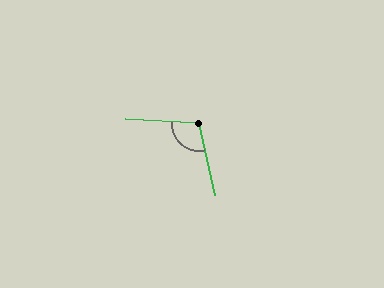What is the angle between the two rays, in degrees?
Approximately 106 degrees.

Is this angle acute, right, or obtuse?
It is obtuse.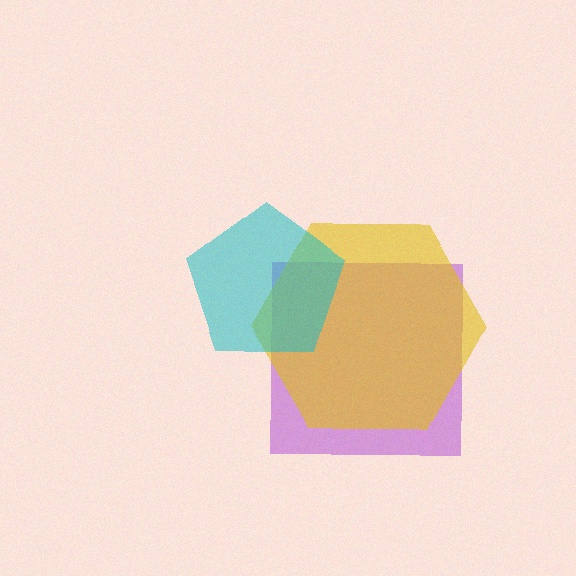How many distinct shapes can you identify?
There are 3 distinct shapes: a purple square, a yellow hexagon, a cyan pentagon.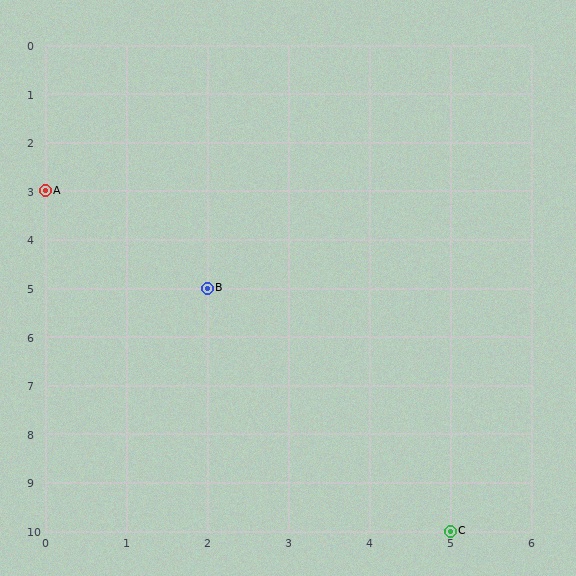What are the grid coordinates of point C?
Point C is at grid coordinates (5, 10).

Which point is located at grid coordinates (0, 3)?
Point A is at (0, 3).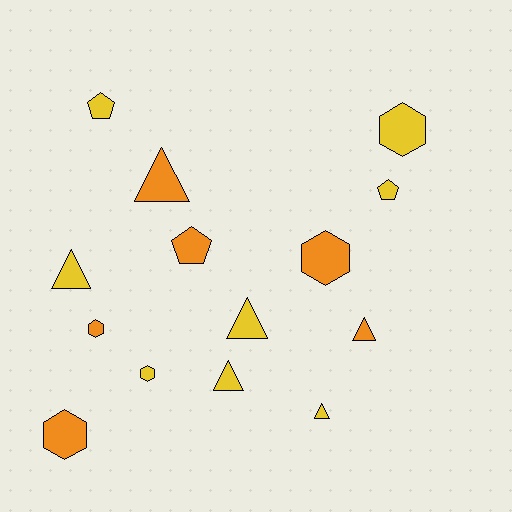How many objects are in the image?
There are 14 objects.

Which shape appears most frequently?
Triangle, with 6 objects.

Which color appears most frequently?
Yellow, with 8 objects.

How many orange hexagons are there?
There are 3 orange hexagons.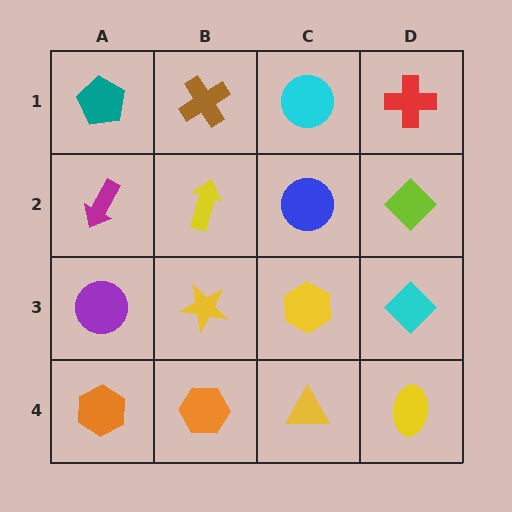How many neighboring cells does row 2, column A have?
3.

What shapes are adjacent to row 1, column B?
A yellow arrow (row 2, column B), a teal pentagon (row 1, column A), a cyan circle (row 1, column C).